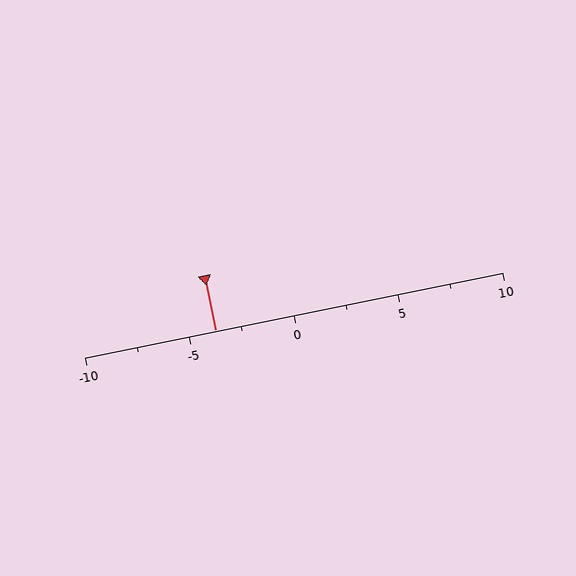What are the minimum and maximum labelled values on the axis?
The axis runs from -10 to 10.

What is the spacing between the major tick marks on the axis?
The major ticks are spaced 5 apart.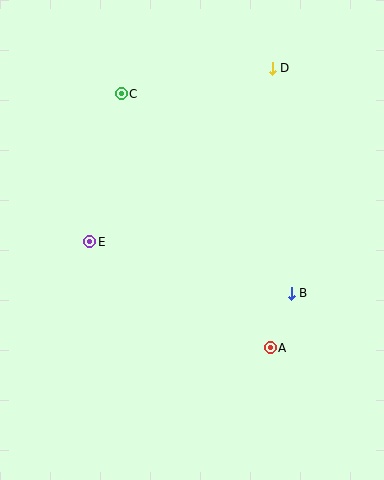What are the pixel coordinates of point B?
Point B is at (291, 293).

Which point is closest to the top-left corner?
Point C is closest to the top-left corner.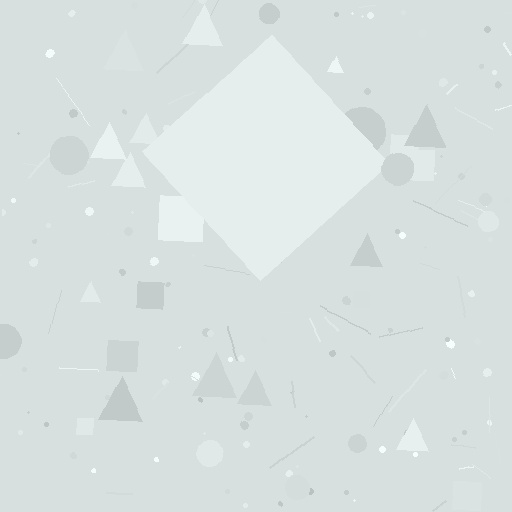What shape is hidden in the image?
A diamond is hidden in the image.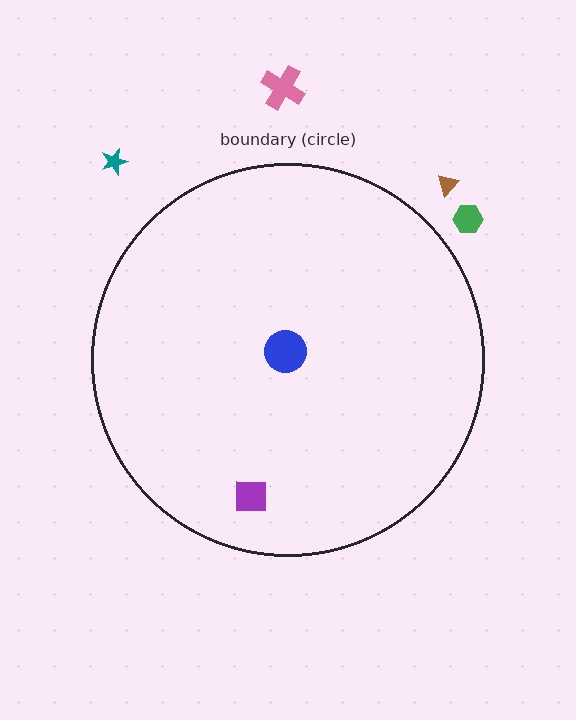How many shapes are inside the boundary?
2 inside, 4 outside.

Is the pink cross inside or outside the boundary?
Outside.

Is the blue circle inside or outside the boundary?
Inside.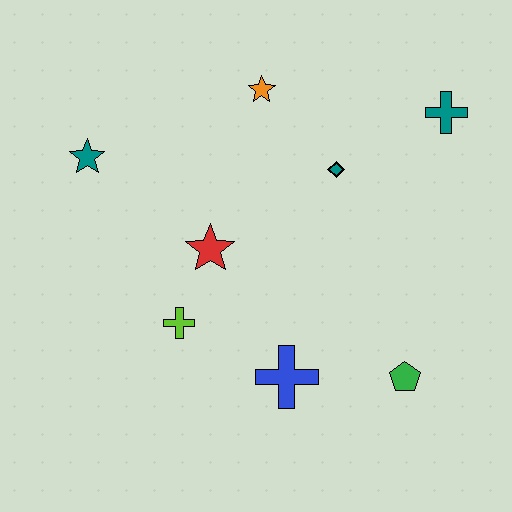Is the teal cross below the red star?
No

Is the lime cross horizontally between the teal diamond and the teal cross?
No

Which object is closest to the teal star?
The red star is closest to the teal star.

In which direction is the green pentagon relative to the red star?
The green pentagon is to the right of the red star.